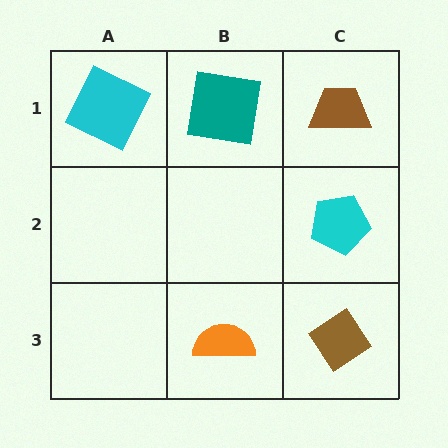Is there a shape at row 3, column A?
No, that cell is empty.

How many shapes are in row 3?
2 shapes.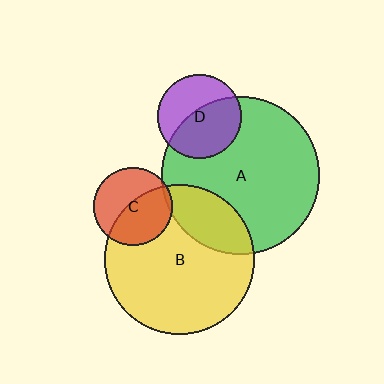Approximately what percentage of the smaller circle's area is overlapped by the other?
Approximately 50%.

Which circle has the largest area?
Circle A (green).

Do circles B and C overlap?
Yes.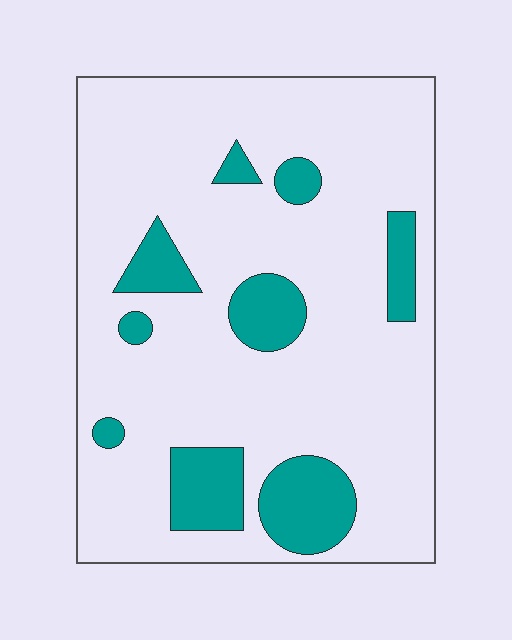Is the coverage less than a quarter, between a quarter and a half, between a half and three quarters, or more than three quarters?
Less than a quarter.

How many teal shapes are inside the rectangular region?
9.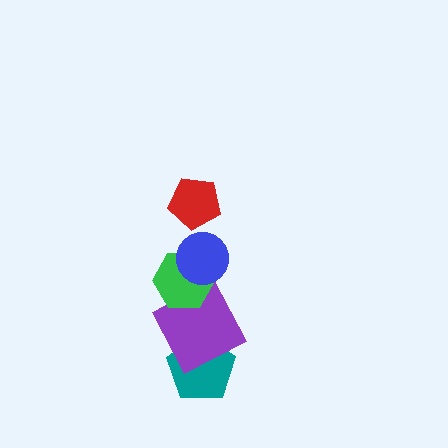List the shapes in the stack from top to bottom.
From top to bottom: the red pentagon, the blue circle, the green hexagon, the purple square, the teal pentagon.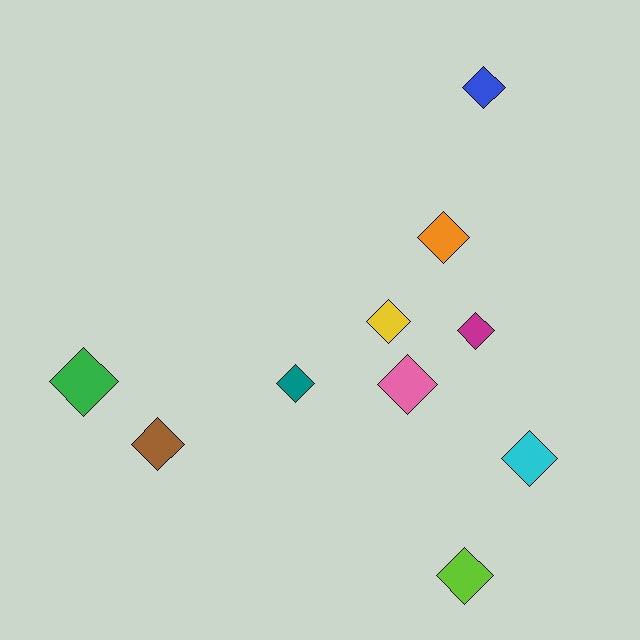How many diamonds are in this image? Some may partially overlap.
There are 10 diamonds.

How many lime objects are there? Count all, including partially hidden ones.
There is 1 lime object.